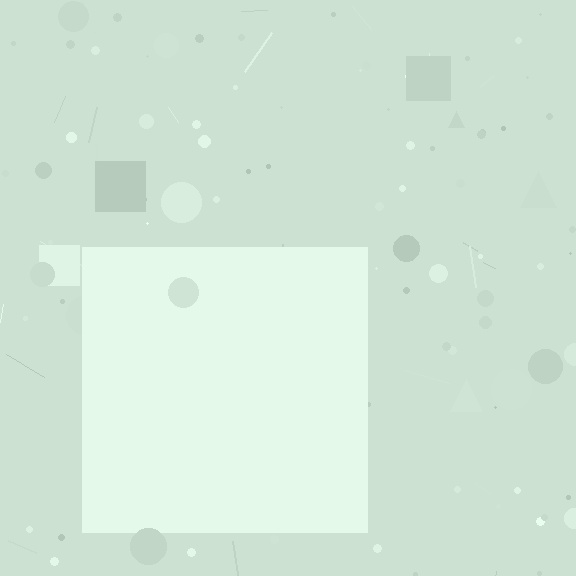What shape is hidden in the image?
A square is hidden in the image.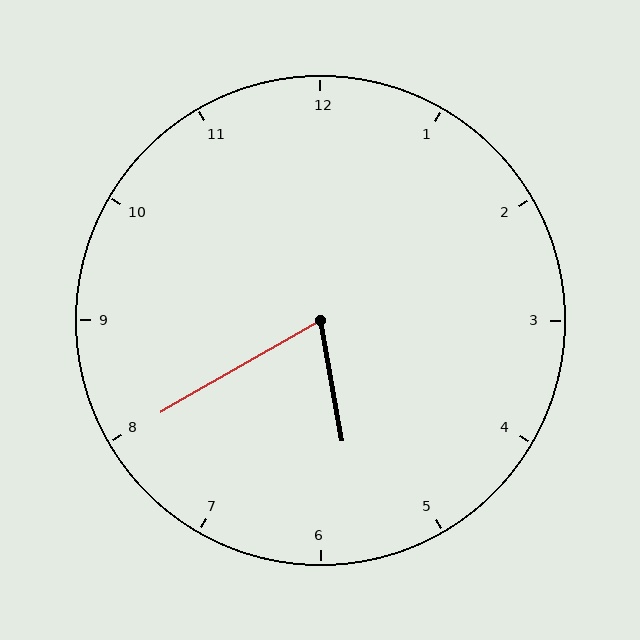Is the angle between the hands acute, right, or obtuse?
It is acute.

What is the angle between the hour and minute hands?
Approximately 70 degrees.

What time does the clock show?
5:40.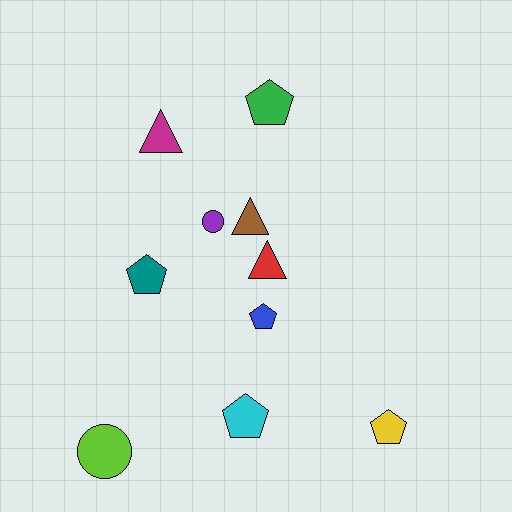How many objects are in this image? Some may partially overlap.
There are 10 objects.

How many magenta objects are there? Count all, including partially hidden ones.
There is 1 magenta object.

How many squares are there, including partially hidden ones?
There are no squares.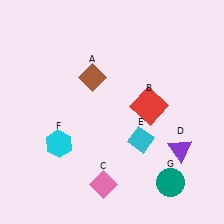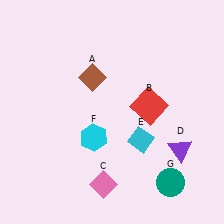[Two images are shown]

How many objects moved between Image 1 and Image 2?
1 object moved between the two images.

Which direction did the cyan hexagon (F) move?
The cyan hexagon (F) moved right.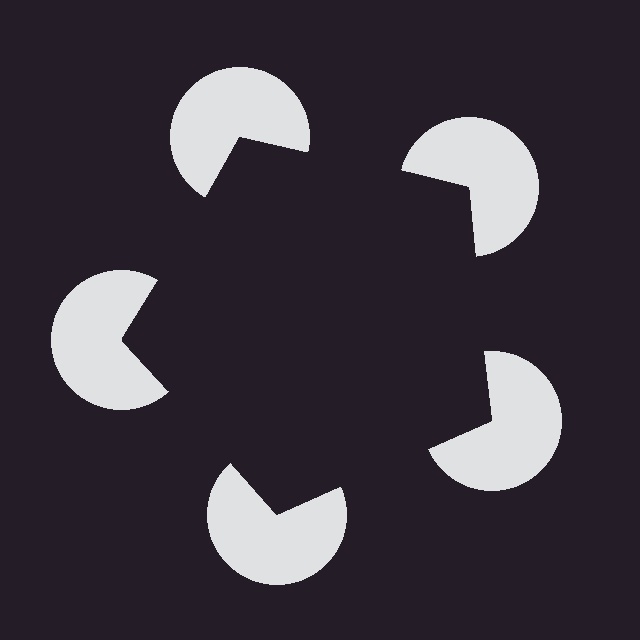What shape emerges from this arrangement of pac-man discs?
An illusory pentagon — its edges are inferred from the aligned wedge cuts in the pac-man discs, not physically drawn.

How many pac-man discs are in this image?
There are 5 — one at each vertex of the illusory pentagon.